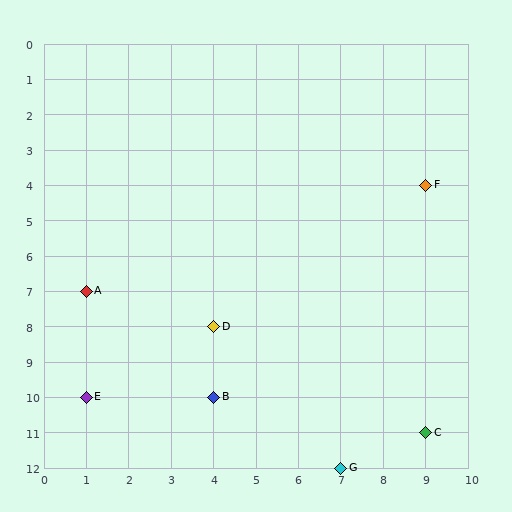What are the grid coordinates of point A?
Point A is at grid coordinates (1, 7).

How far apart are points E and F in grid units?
Points E and F are 8 columns and 6 rows apart (about 10.0 grid units diagonally).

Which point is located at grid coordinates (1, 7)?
Point A is at (1, 7).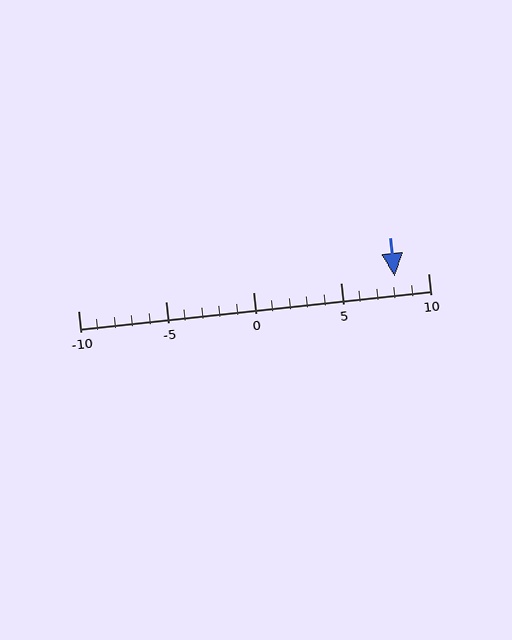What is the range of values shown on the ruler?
The ruler shows values from -10 to 10.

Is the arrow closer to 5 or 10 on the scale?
The arrow is closer to 10.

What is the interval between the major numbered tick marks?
The major tick marks are spaced 5 units apart.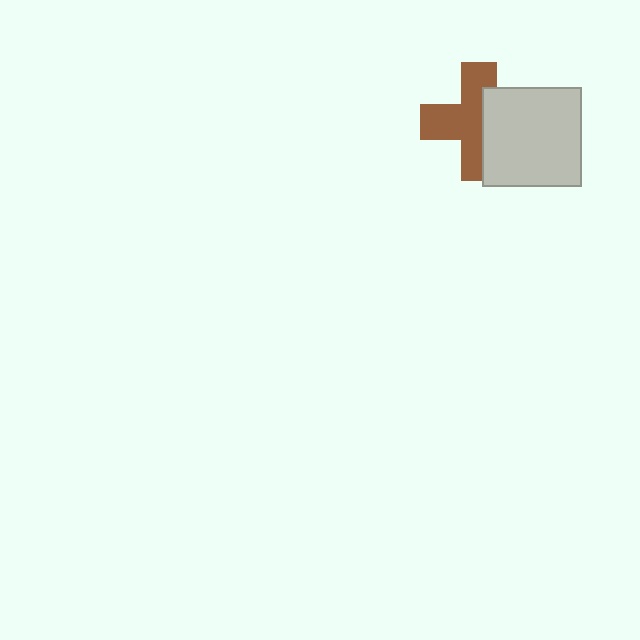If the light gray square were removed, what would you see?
You would see the complete brown cross.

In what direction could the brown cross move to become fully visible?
The brown cross could move left. That would shift it out from behind the light gray square entirely.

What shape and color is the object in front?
The object in front is a light gray square.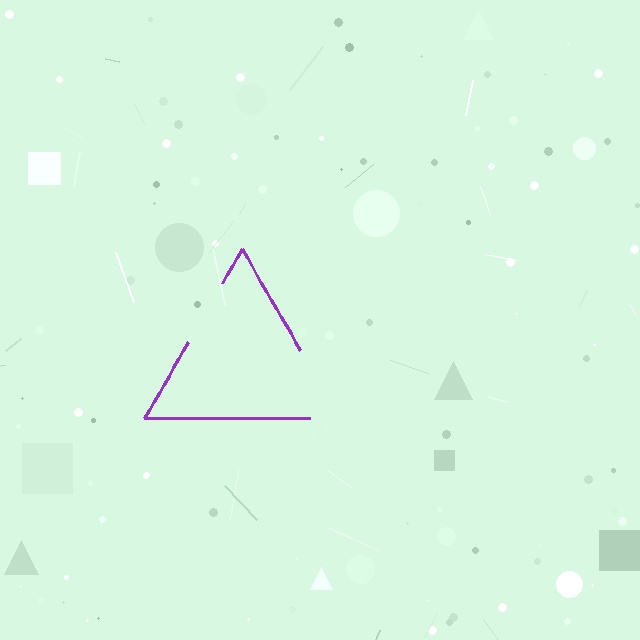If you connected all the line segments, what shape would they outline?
They would outline a triangle.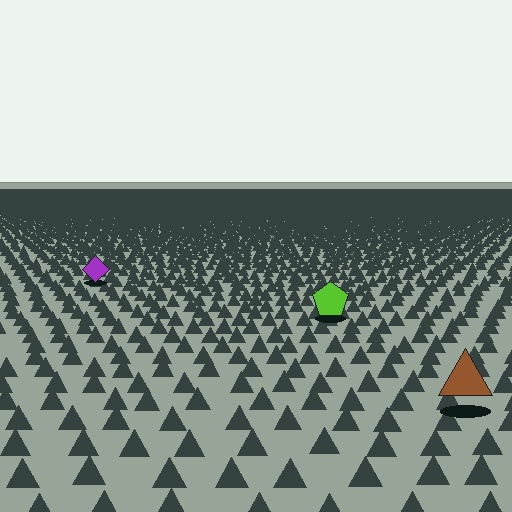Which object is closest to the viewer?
The brown triangle is closest. The texture marks near it are larger and more spread out.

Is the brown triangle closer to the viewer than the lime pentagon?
Yes. The brown triangle is closer — you can tell from the texture gradient: the ground texture is coarser near it.